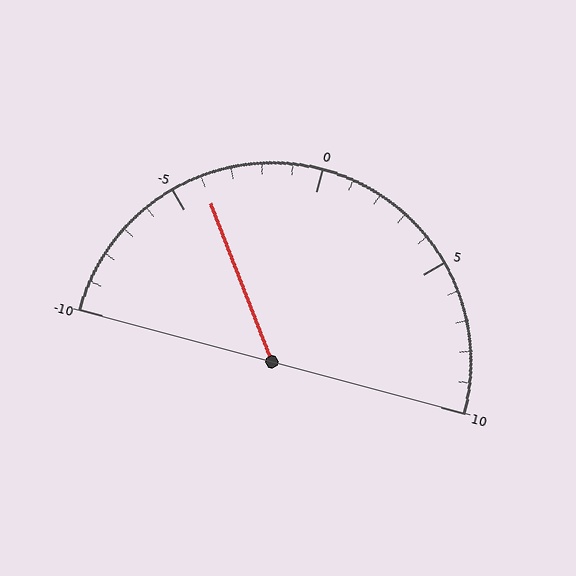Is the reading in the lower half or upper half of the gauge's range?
The reading is in the lower half of the range (-10 to 10).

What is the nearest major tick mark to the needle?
The nearest major tick mark is -5.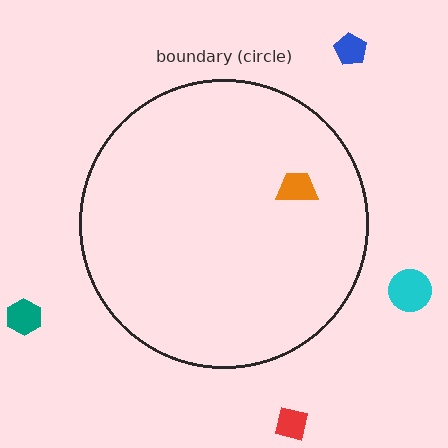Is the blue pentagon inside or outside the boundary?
Outside.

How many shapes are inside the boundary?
1 inside, 4 outside.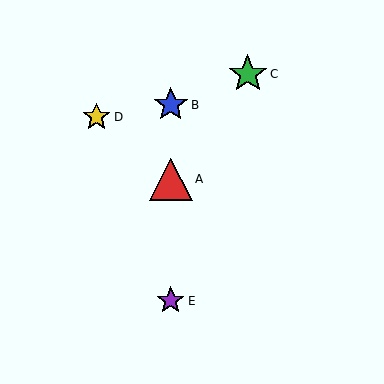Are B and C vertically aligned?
No, B is at x≈171 and C is at x≈248.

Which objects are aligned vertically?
Objects A, B, E are aligned vertically.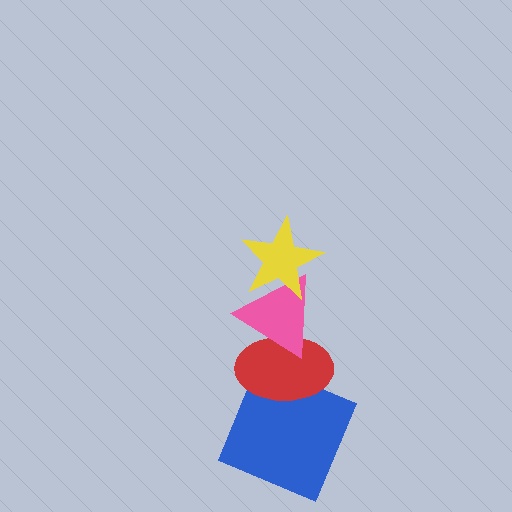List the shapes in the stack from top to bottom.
From top to bottom: the yellow star, the pink triangle, the red ellipse, the blue square.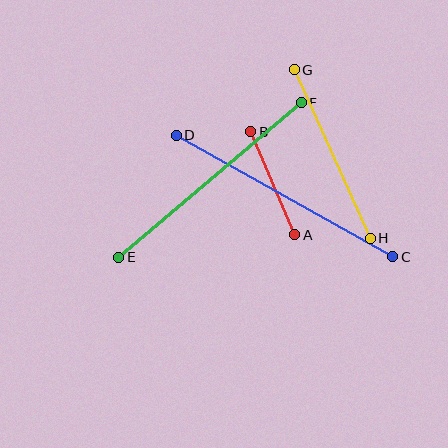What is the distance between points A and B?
The distance is approximately 112 pixels.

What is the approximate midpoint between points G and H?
The midpoint is at approximately (332, 154) pixels.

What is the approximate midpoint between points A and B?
The midpoint is at approximately (273, 183) pixels.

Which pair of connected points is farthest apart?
Points C and D are farthest apart.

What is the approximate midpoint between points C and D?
The midpoint is at approximately (284, 196) pixels.